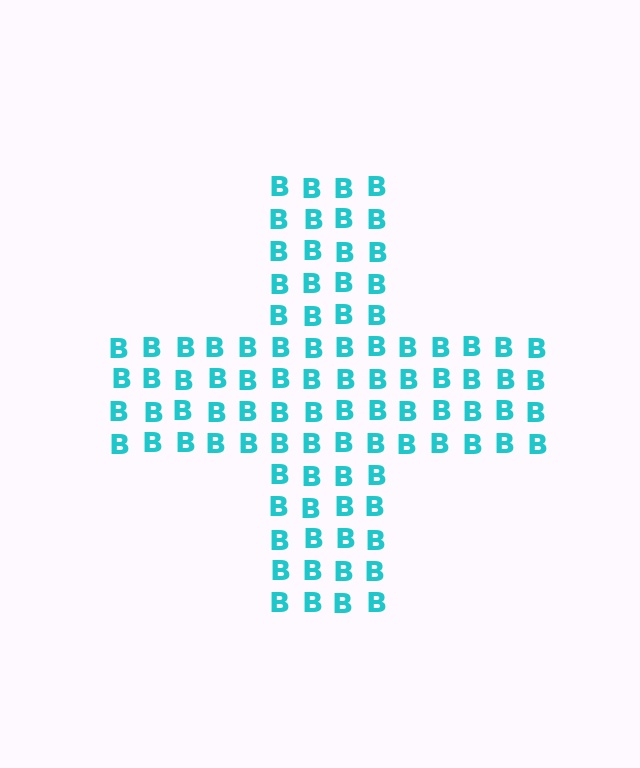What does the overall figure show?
The overall figure shows a cross.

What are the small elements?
The small elements are letter B's.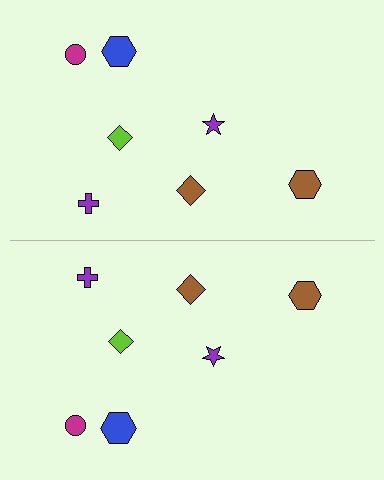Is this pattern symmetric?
Yes, this pattern has bilateral (reflection) symmetry.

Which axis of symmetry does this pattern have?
The pattern has a horizontal axis of symmetry running through the center of the image.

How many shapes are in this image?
There are 14 shapes in this image.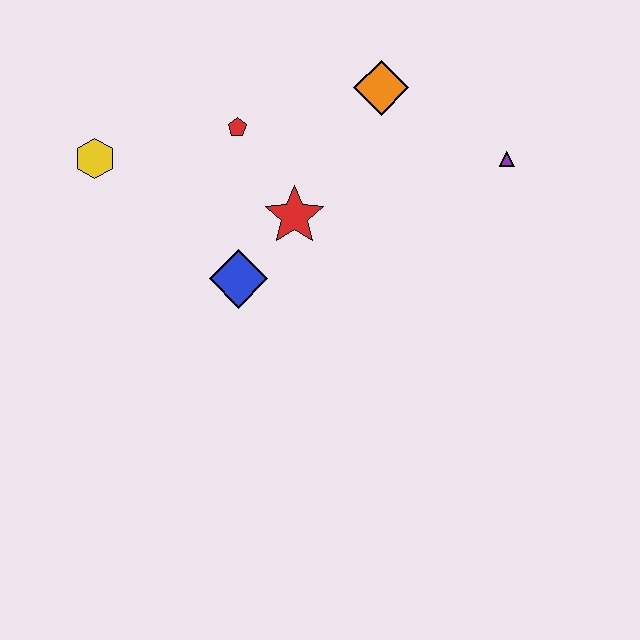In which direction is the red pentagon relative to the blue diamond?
The red pentagon is above the blue diamond.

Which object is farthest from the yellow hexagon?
The purple triangle is farthest from the yellow hexagon.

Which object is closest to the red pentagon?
The red star is closest to the red pentagon.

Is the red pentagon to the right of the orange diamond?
No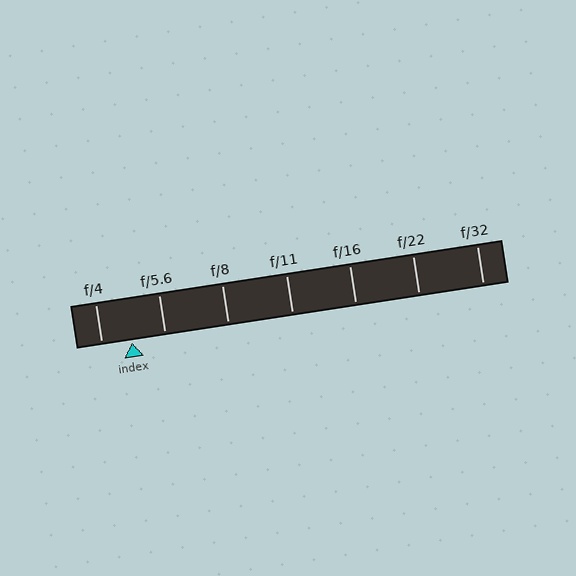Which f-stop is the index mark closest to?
The index mark is closest to f/4.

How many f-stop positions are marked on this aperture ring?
There are 7 f-stop positions marked.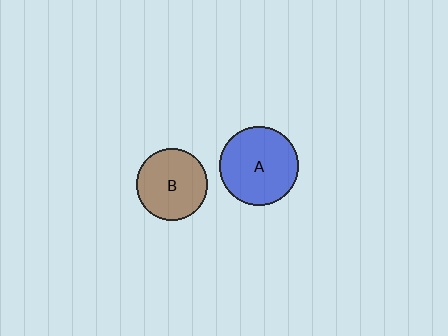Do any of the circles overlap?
No, none of the circles overlap.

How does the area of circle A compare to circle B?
Approximately 1.2 times.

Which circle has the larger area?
Circle A (blue).